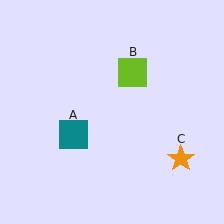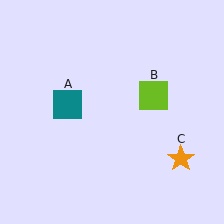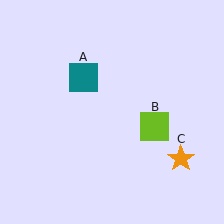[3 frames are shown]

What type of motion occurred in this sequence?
The teal square (object A), lime square (object B) rotated clockwise around the center of the scene.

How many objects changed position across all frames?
2 objects changed position: teal square (object A), lime square (object B).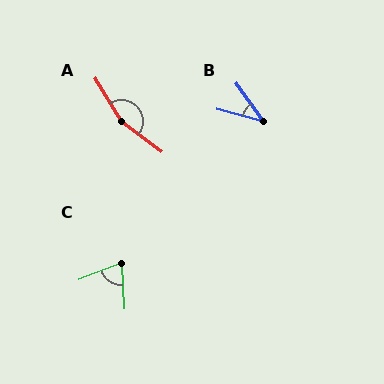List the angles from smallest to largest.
B (40°), C (72°), A (159°).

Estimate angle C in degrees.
Approximately 72 degrees.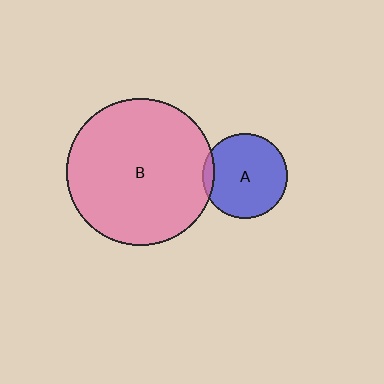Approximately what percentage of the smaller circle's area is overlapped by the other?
Approximately 5%.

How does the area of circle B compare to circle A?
Approximately 3.0 times.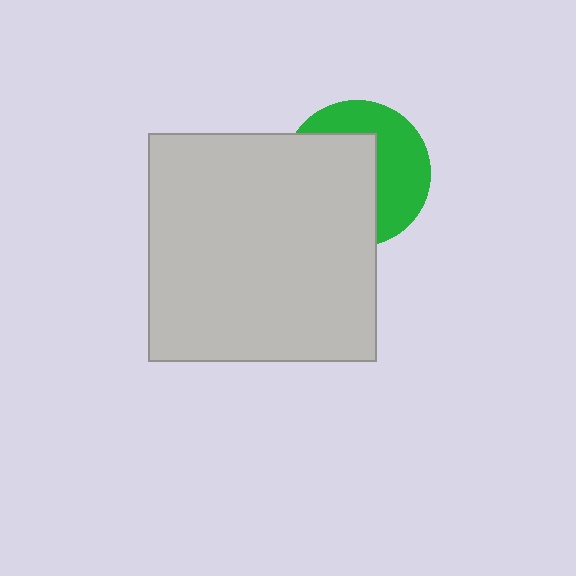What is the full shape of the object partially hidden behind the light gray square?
The partially hidden object is a green circle.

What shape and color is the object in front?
The object in front is a light gray square.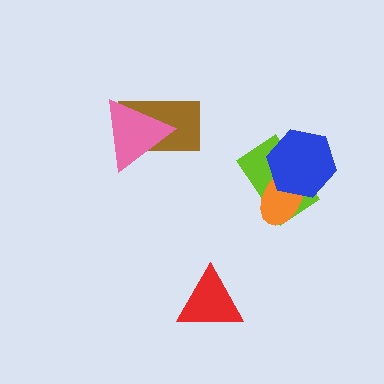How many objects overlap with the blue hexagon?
2 objects overlap with the blue hexagon.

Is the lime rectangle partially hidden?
Yes, it is partially covered by another shape.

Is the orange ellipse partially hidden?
Yes, it is partially covered by another shape.